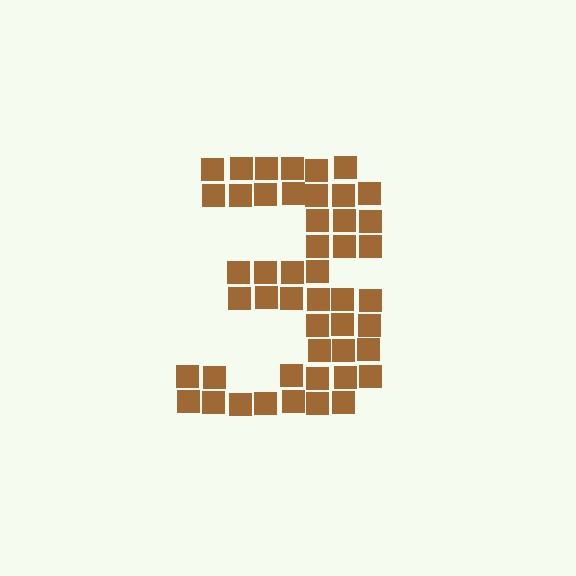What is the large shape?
The large shape is the digit 3.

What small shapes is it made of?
It is made of small squares.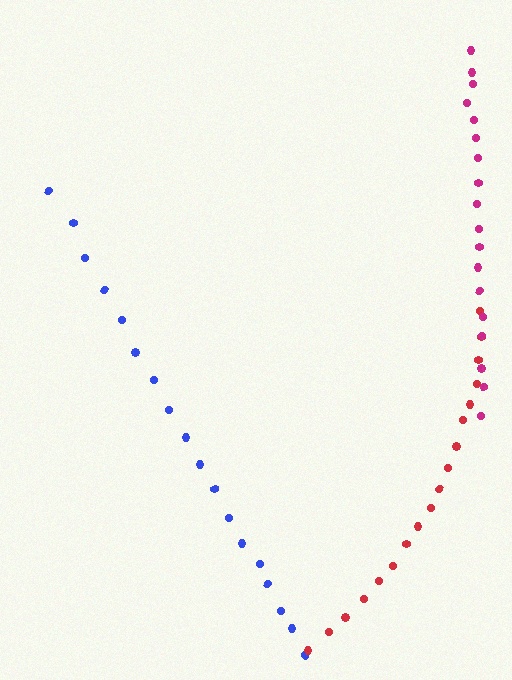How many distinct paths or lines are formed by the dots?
There are 3 distinct paths.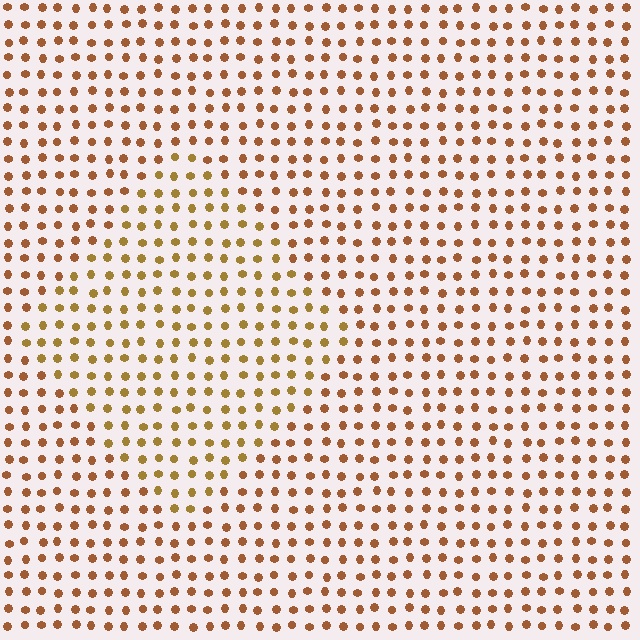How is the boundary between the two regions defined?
The boundary is defined purely by a slight shift in hue (about 21 degrees). Spacing, size, and orientation are identical on both sides.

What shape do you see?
I see a diamond.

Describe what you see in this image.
The image is filled with small brown elements in a uniform arrangement. A diamond-shaped region is visible where the elements are tinted to a slightly different hue, forming a subtle color boundary.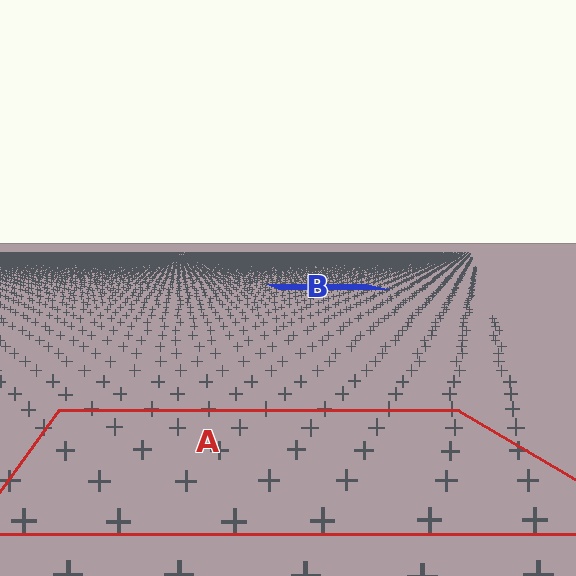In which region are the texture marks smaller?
The texture marks are smaller in region B, because it is farther away.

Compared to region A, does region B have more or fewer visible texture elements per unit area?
Region B has more texture elements per unit area — they are packed more densely because it is farther away.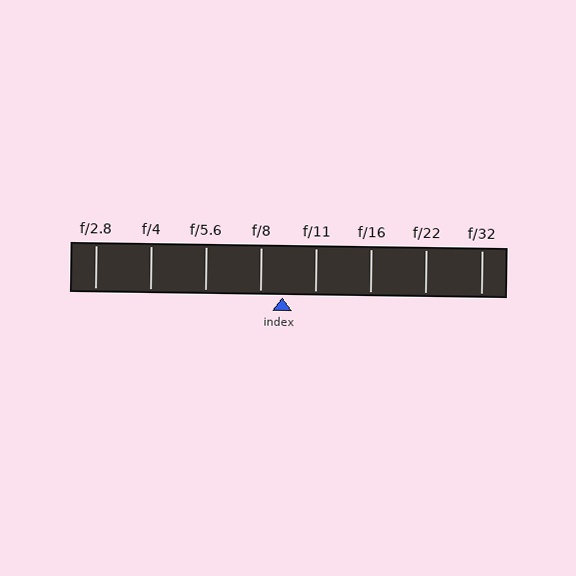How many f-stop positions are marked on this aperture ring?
There are 8 f-stop positions marked.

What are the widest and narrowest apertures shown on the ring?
The widest aperture shown is f/2.8 and the narrowest is f/32.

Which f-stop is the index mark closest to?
The index mark is closest to f/8.